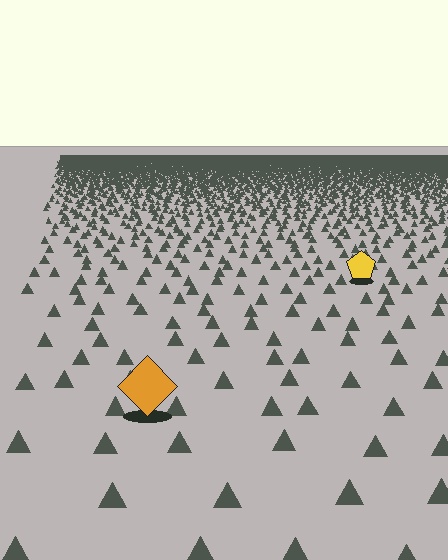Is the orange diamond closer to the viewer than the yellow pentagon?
Yes. The orange diamond is closer — you can tell from the texture gradient: the ground texture is coarser near it.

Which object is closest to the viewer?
The orange diamond is closest. The texture marks near it are larger and more spread out.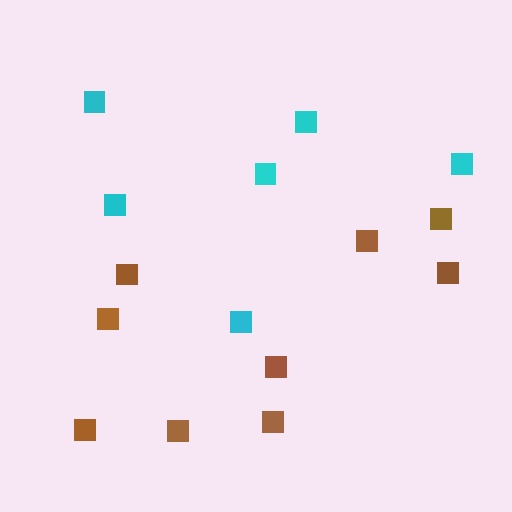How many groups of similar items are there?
There are 2 groups: one group of brown squares (9) and one group of cyan squares (6).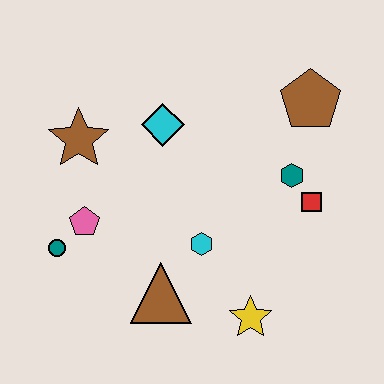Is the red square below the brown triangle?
No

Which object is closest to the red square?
The teal hexagon is closest to the red square.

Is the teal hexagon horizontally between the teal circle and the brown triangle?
No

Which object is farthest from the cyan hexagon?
The brown pentagon is farthest from the cyan hexagon.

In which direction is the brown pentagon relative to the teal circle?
The brown pentagon is to the right of the teal circle.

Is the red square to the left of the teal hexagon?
No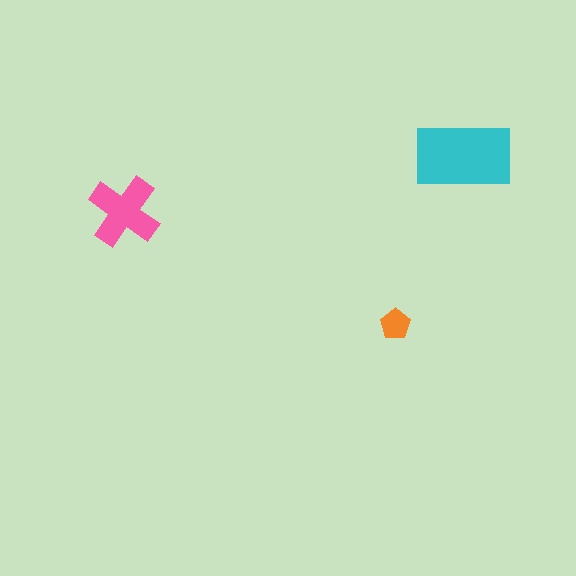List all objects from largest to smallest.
The cyan rectangle, the pink cross, the orange pentagon.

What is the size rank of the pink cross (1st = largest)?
2nd.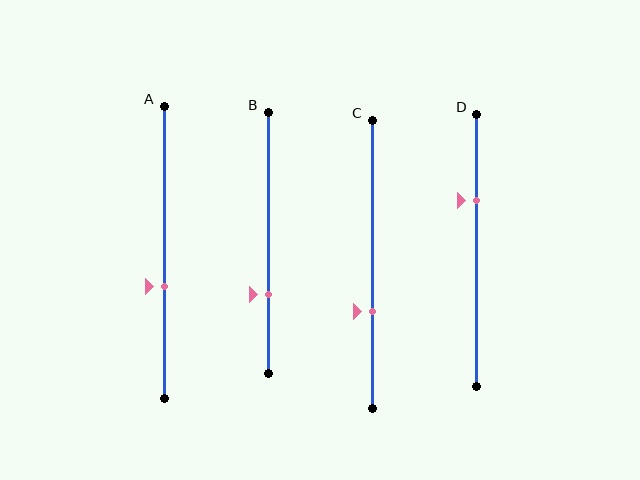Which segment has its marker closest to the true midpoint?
Segment A has its marker closest to the true midpoint.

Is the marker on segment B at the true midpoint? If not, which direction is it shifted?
No, the marker on segment B is shifted downward by about 20% of the segment length.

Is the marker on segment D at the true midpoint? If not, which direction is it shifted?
No, the marker on segment D is shifted upward by about 18% of the segment length.